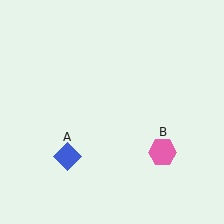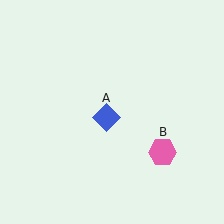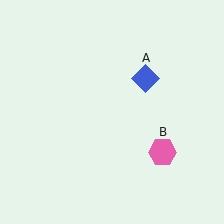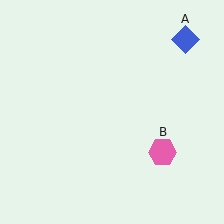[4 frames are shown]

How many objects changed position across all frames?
1 object changed position: blue diamond (object A).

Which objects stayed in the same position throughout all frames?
Pink hexagon (object B) remained stationary.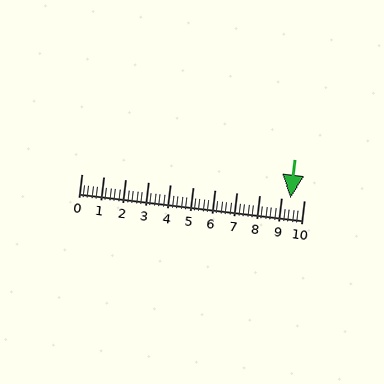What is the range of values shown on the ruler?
The ruler shows values from 0 to 10.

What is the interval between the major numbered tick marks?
The major tick marks are spaced 1 units apart.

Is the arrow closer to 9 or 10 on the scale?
The arrow is closer to 9.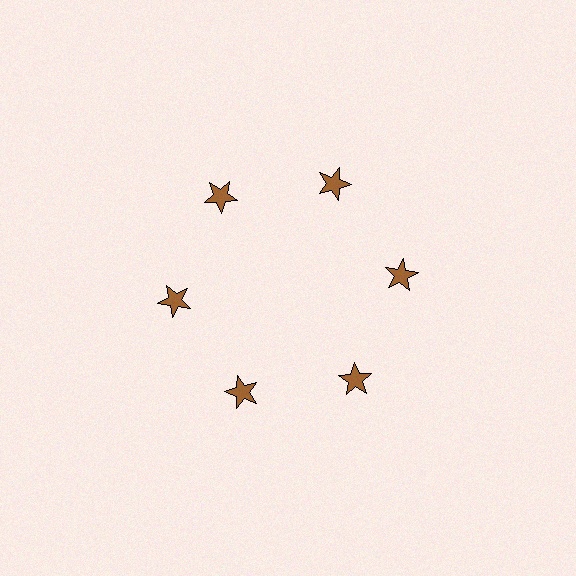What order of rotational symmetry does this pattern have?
This pattern has 6-fold rotational symmetry.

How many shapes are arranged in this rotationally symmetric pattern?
There are 6 shapes, arranged in 6 groups of 1.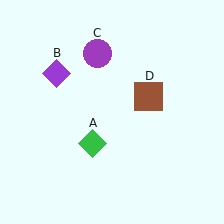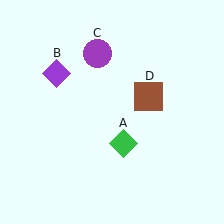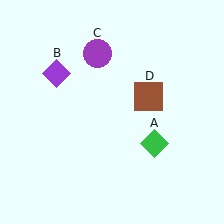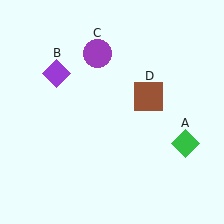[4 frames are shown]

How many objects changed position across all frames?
1 object changed position: green diamond (object A).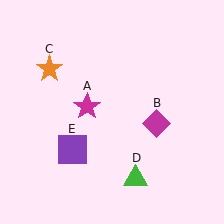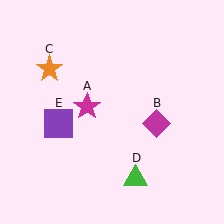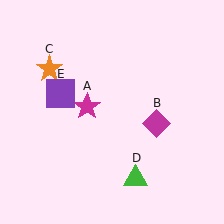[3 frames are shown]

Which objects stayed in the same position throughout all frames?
Magenta star (object A) and magenta diamond (object B) and orange star (object C) and green triangle (object D) remained stationary.